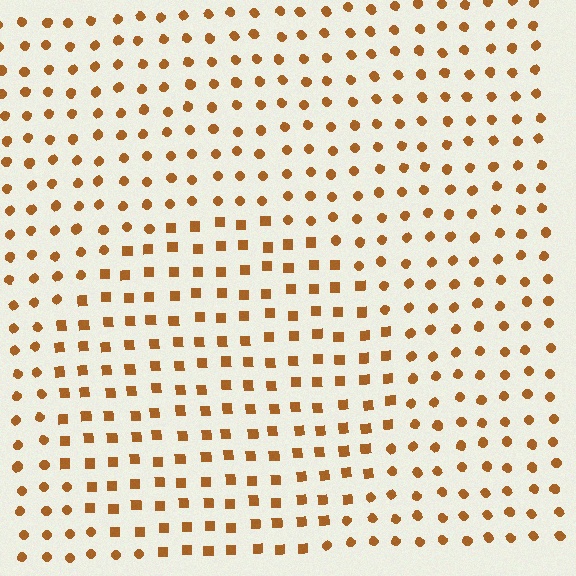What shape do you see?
I see a circle.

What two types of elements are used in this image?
The image uses squares inside the circle region and circles outside it.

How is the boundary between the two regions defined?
The boundary is defined by a change in element shape: squares inside vs. circles outside. All elements share the same color and spacing.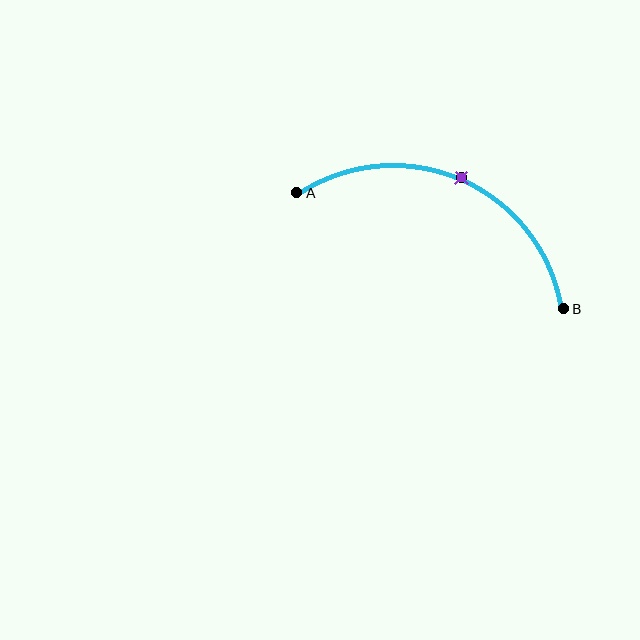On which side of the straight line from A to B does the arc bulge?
The arc bulges above the straight line connecting A and B.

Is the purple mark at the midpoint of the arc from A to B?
Yes. The purple mark lies on the arc at equal arc-length from both A and B — it is the arc midpoint.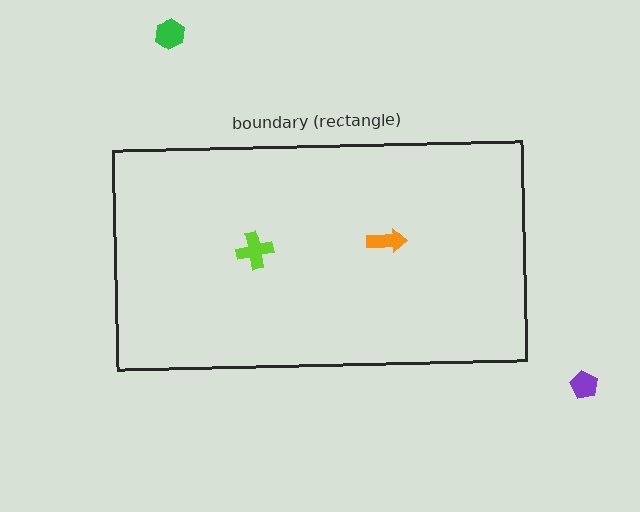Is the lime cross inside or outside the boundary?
Inside.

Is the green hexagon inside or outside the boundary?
Outside.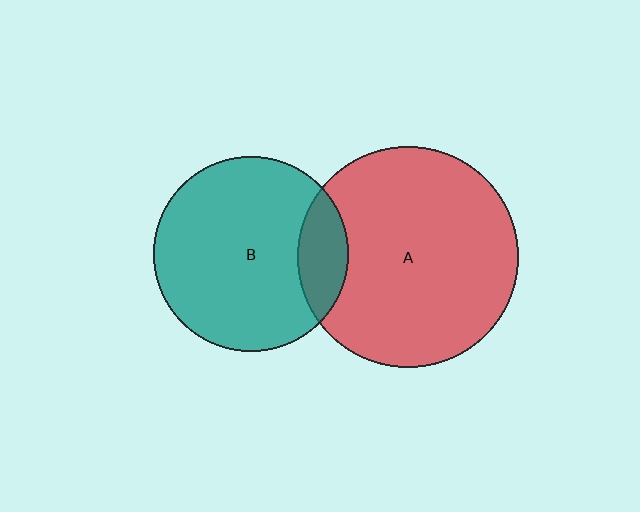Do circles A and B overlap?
Yes.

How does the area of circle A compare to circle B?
Approximately 1.3 times.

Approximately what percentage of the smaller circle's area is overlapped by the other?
Approximately 15%.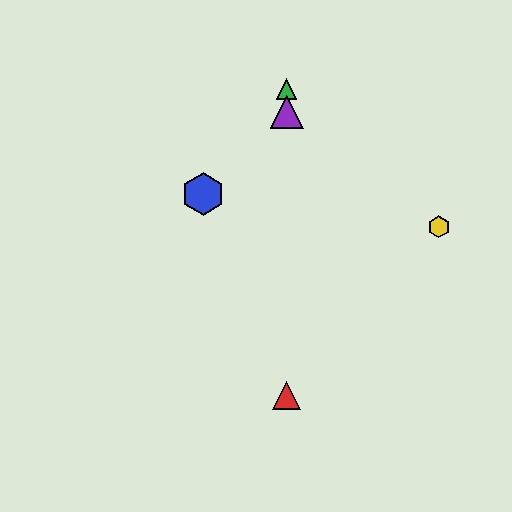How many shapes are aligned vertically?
3 shapes (the red triangle, the green triangle, the purple triangle) are aligned vertically.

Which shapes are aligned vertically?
The red triangle, the green triangle, the purple triangle are aligned vertically.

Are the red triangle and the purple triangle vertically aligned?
Yes, both are at x≈287.